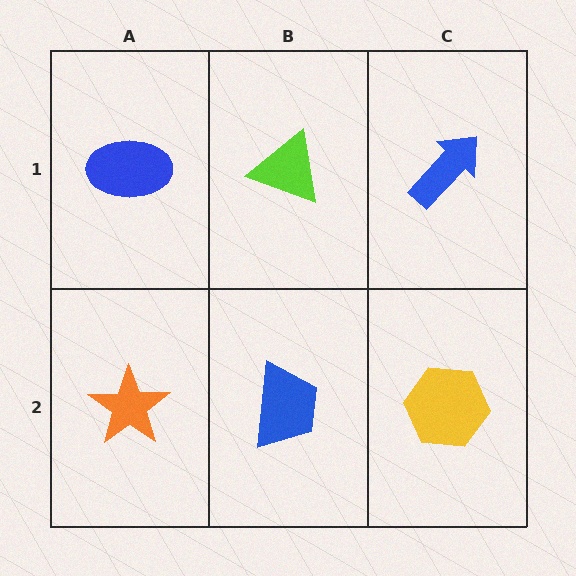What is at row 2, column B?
A blue trapezoid.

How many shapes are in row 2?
3 shapes.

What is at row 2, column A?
An orange star.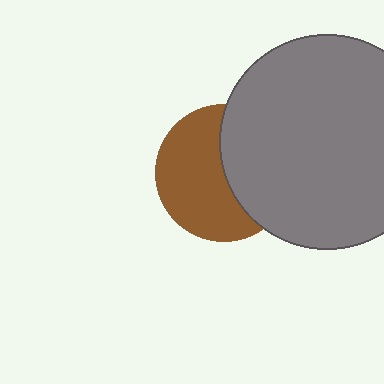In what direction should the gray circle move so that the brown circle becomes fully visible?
The gray circle should move right. That is the shortest direction to clear the overlap and leave the brown circle fully visible.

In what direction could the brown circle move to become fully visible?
The brown circle could move left. That would shift it out from behind the gray circle entirely.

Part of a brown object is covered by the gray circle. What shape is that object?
It is a circle.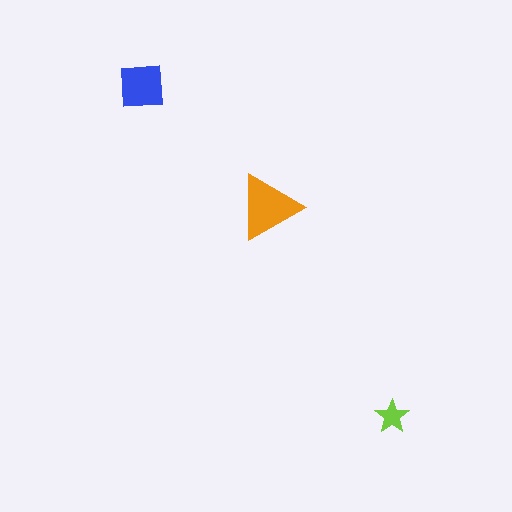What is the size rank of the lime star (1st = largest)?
3rd.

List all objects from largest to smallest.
The orange triangle, the blue square, the lime star.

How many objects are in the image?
There are 3 objects in the image.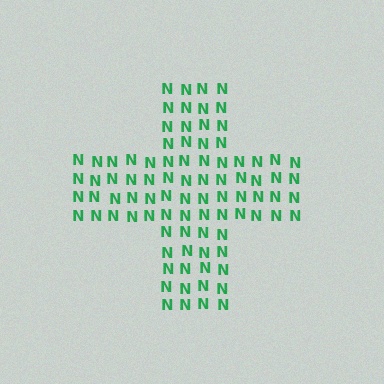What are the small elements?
The small elements are letter N's.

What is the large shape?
The large shape is a cross.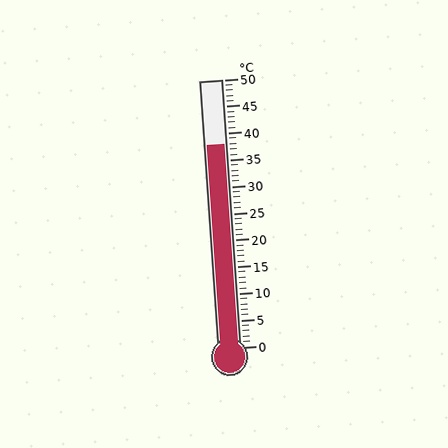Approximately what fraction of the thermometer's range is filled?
The thermometer is filled to approximately 75% of its range.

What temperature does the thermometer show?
The thermometer shows approximately 38°C.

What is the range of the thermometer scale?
The thermometer scale ranges from 0°C to 50°C.